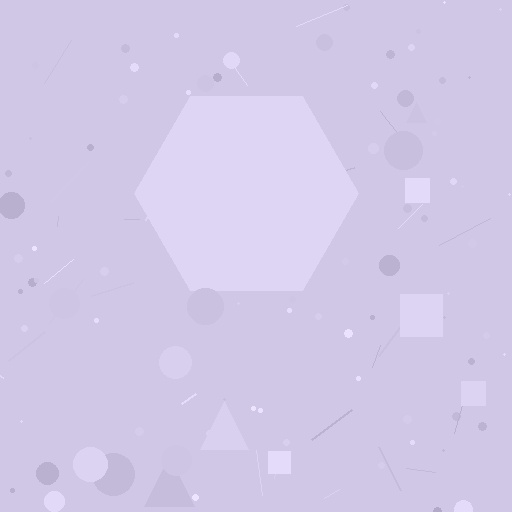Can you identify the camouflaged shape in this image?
The camouflaged shape is a hexagon.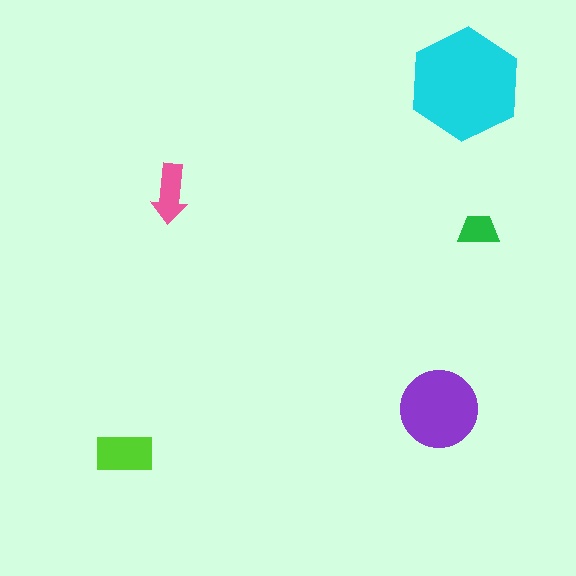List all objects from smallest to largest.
The green trapezoid, the pink arrow, the lime rectangle, the purple circle, the cyan hexagon.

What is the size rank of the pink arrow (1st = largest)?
4th.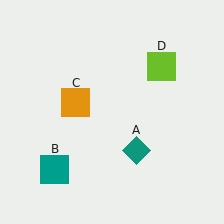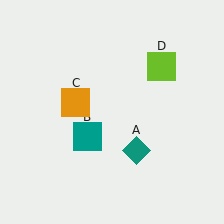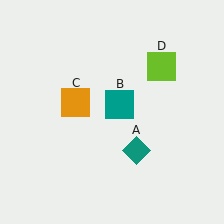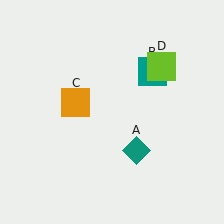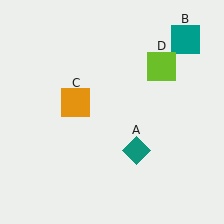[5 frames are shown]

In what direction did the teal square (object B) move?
The teal square (object B) moved up and to the right.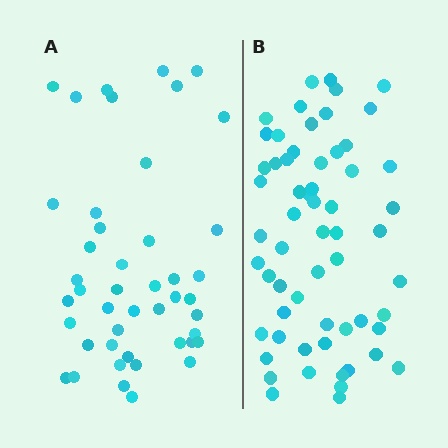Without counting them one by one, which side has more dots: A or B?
Region B (the right region) has more dots.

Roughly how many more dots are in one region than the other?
Region B has approximately 15 more dots than region A.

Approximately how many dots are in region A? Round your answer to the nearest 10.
About 40 dots. (The exact count is 45, which rounds to 40.)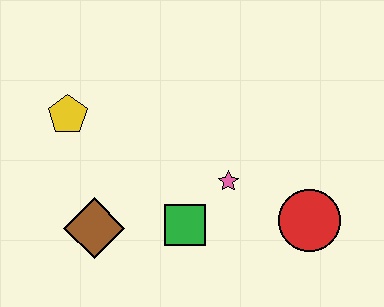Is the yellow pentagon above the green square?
Yes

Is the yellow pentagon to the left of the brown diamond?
Yes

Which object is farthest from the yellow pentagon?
The red circle is farthest from the yellow pentagon.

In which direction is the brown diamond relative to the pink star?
The brown diamond is to the left of the pink star.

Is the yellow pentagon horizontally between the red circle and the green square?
No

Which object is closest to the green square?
The pink star is closest to the green square.